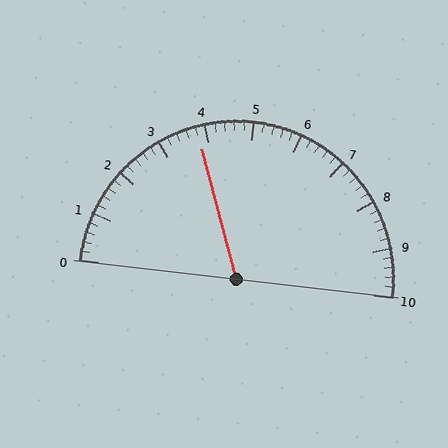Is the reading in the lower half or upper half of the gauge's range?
The reading is in the lower half of the range (0 to 10).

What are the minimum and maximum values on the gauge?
The gauge ranges from 0 to 10.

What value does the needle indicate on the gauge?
The needle indicates approximately 3.8.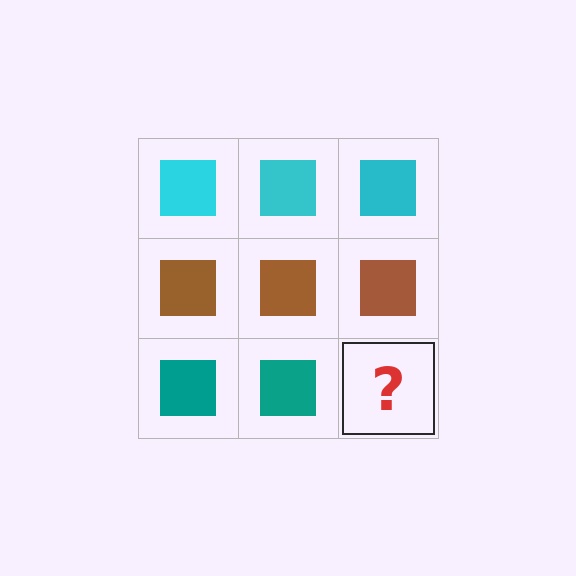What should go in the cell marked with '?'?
The missing cell should contain a teal square.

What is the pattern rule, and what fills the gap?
The rule is that each row has a consistent color. The gap should be filled with a teal square.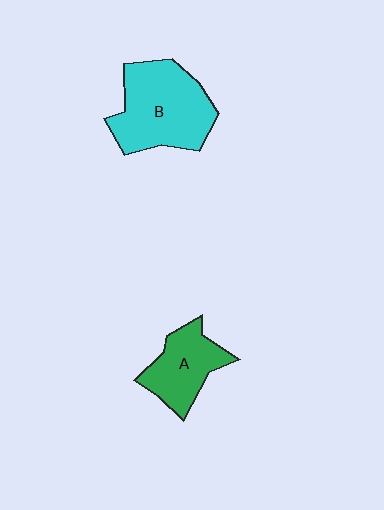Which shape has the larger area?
Shape B (cyan).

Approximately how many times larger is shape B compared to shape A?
Approximately 1.6 times.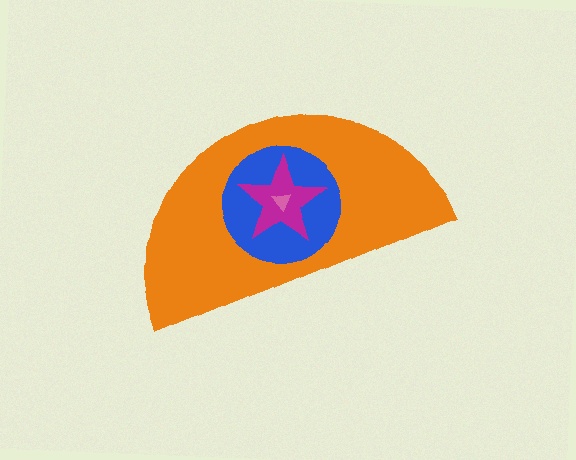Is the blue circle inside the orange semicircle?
Yes.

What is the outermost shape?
The orange semicircle.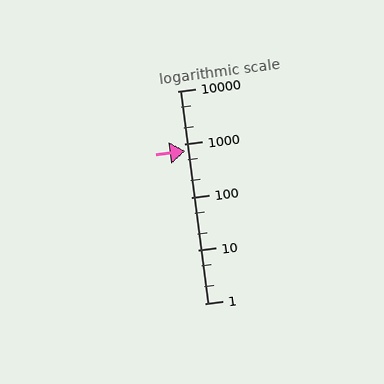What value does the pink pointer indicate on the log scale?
The pointer indicates approximately 750.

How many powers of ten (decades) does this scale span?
The scale spans 4 decades, from 1 to 10000.